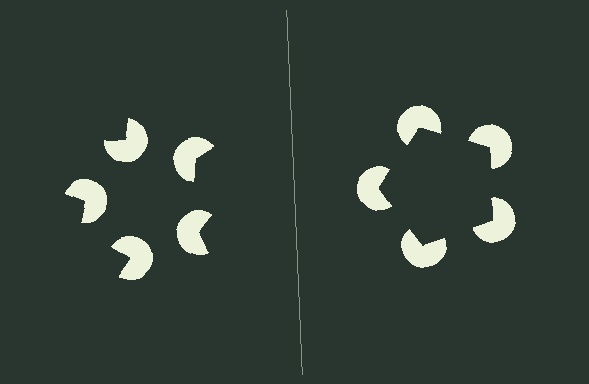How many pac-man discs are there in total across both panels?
10 — 5 on each side.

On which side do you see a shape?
An illusory pentagon appears on the right side. On the left side the wedge cuts are rotated, so no coherent shape forms.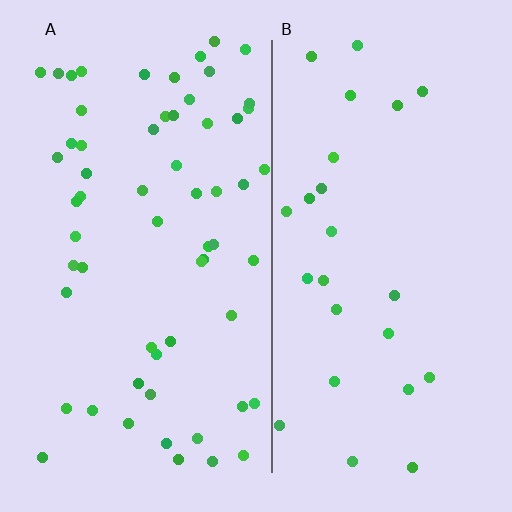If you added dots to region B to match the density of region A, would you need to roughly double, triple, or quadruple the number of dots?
Approximately double.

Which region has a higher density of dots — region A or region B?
A (the left).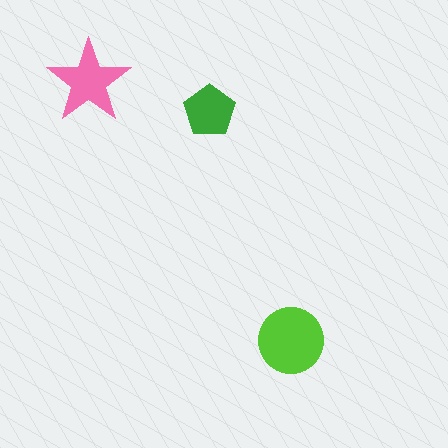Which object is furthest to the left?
The pink star is leftmost.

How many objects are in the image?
There are 3 objects in the image.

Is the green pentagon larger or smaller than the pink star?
Smaller.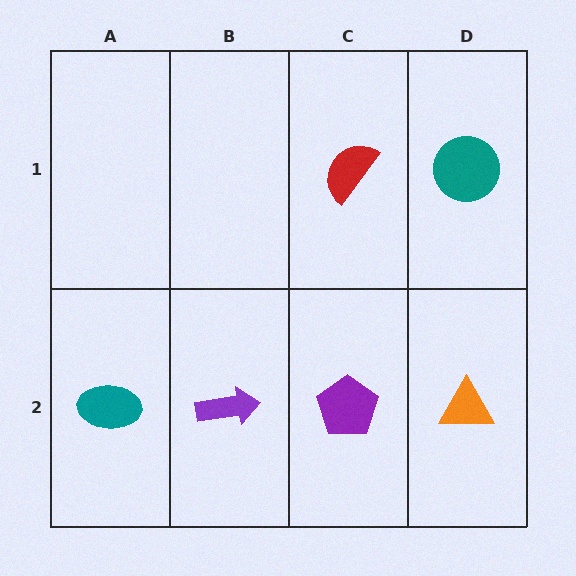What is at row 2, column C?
A purple pentagon.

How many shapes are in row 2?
4 shapes.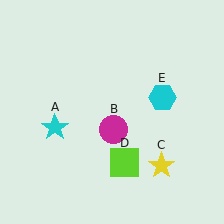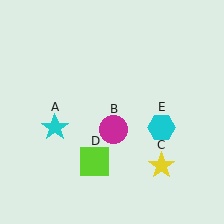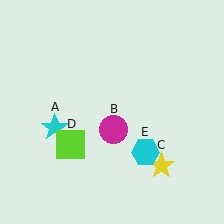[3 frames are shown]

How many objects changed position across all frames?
2 objects changed position: lime square (object D), cyan hexagon (object E).